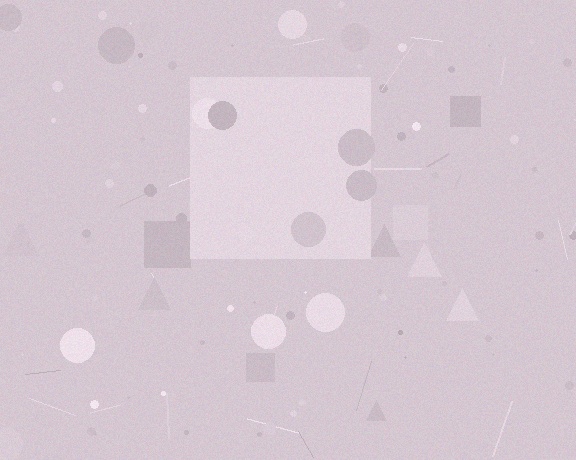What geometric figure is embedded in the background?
A square is embedded in the background.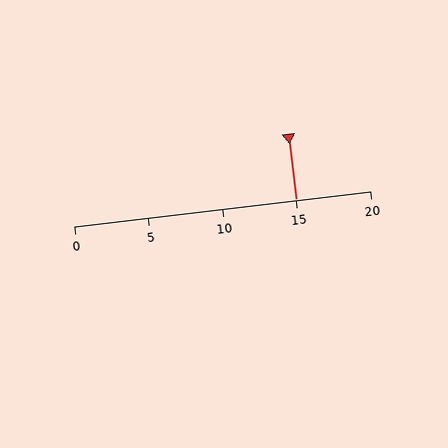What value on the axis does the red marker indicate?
The marker indicates approximately 15.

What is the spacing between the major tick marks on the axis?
The major ticks are spaced 5 apart.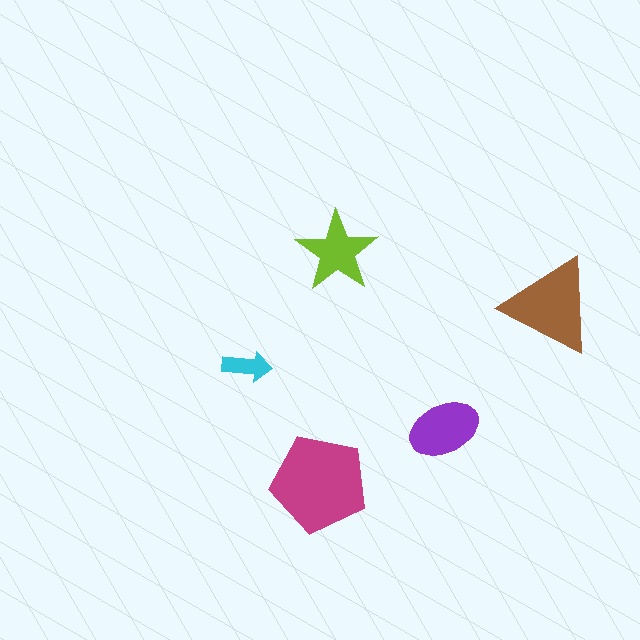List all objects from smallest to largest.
The cyan arrow, the lime star, the purple ellipse, the brown triangle, the magenta pentagon.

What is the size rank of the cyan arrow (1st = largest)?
5th.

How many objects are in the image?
There are 5 objects in the image.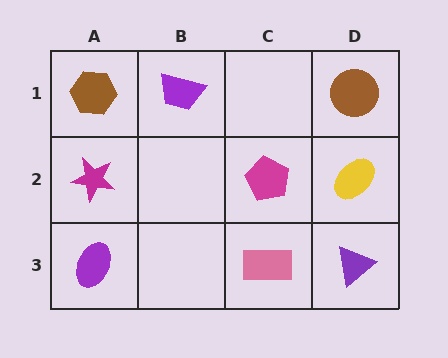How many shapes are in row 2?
3 shapes.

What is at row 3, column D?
A purple triangle.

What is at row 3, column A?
A purple ellipse.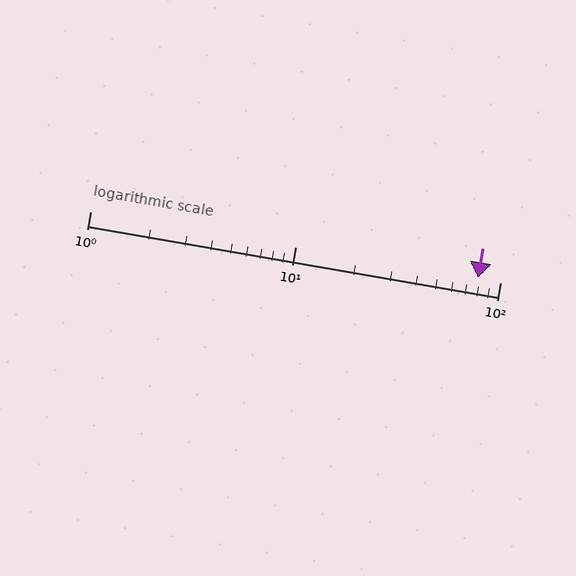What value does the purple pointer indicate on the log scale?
The pointer indicates approximately 78.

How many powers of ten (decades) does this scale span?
The scale spans 2 decades, from 1 to 100.